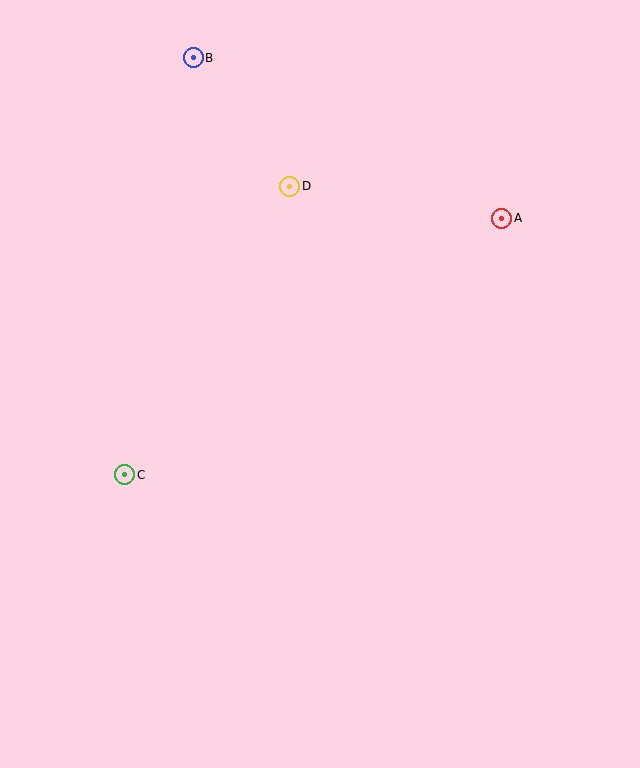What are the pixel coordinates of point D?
Point D is at (290, 186).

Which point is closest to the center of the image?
Point D at (290, 186) is closest to the center.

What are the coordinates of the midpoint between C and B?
The midpoint between C and B is at (159, 266).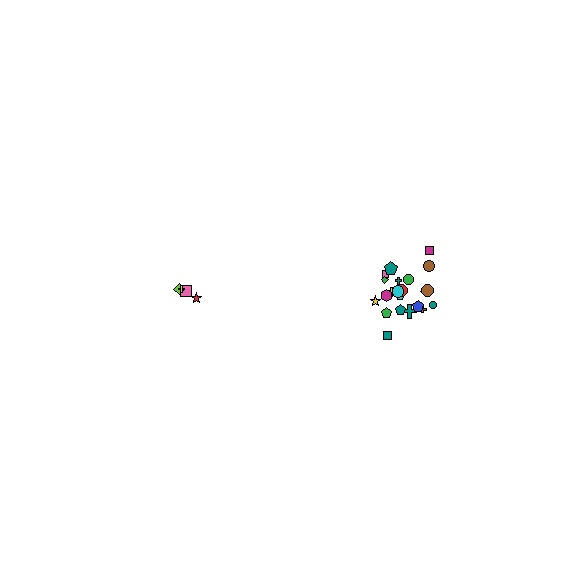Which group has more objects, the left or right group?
The right group.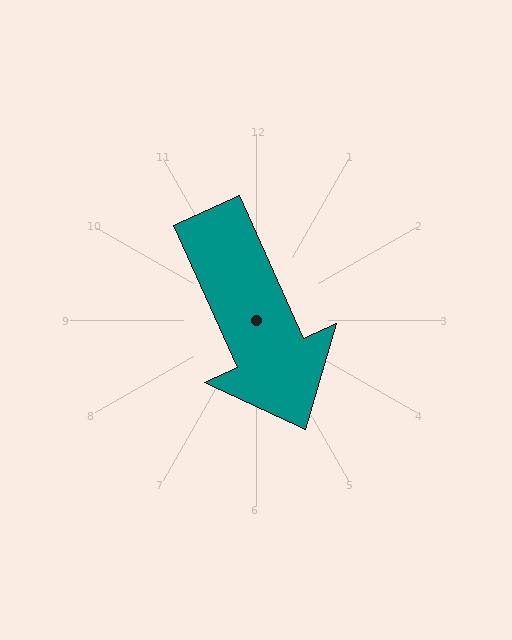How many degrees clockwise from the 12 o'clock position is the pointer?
Approximately 156 degrees.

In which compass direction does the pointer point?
Southeast.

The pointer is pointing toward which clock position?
Roughly 5 o'clock.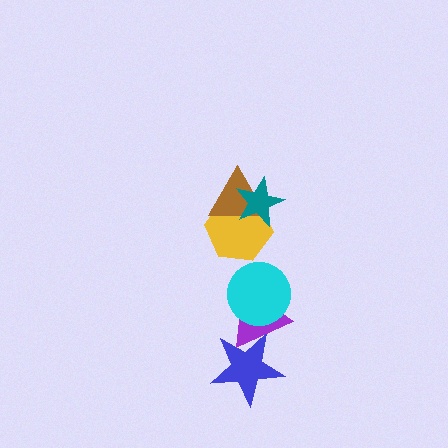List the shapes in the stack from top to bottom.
From top to bottom: the teal star, the brown triangle, the yellow hexagon, the cyan circle, the purple triangle, the blue star.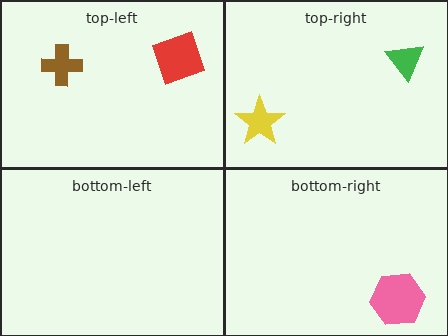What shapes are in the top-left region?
The red square, the brown cross.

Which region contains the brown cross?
The top-left region.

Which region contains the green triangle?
The top-right region.